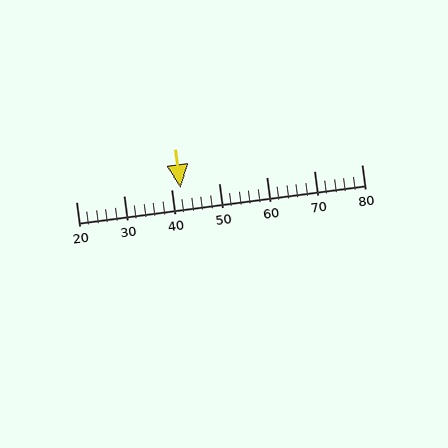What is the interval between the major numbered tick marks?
The major tick marks are spaced 10 units apart.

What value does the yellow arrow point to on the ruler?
The yellow arrow points to approximately 42.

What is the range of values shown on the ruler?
The ruler shows values from 20 to 80.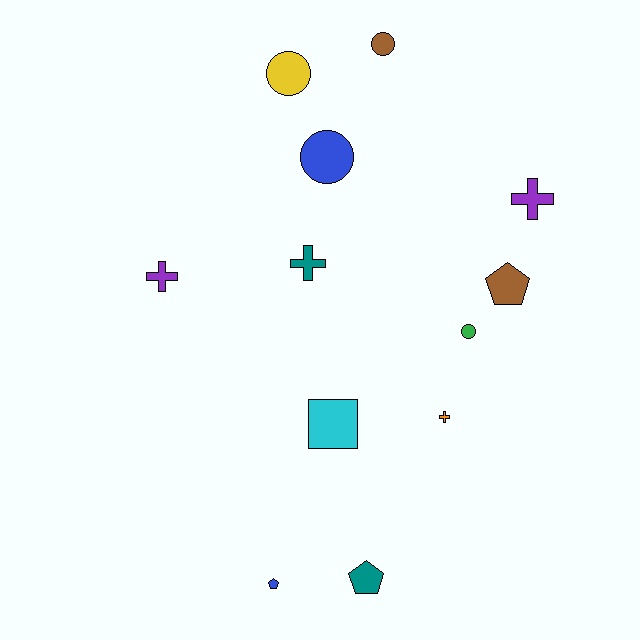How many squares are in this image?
There is 1 square.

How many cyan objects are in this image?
There is 1 cyan object.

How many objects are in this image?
There are 12 objects.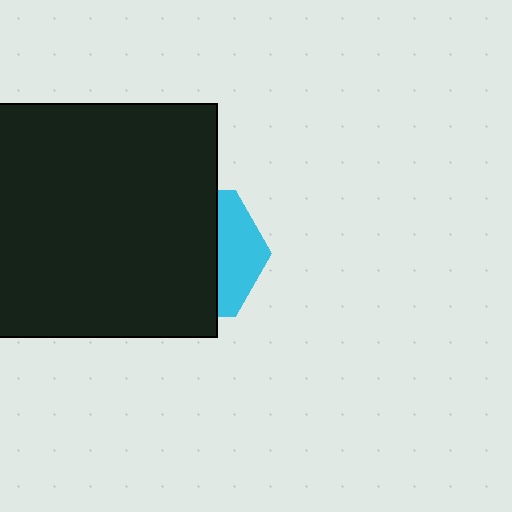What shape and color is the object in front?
The object in front is a black rectangle.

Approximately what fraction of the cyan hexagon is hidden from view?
Roughly 67% of the cyan hexagon is hidden behind the black rectangle.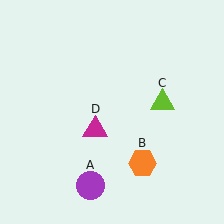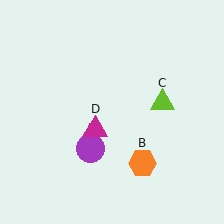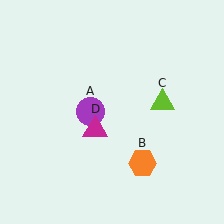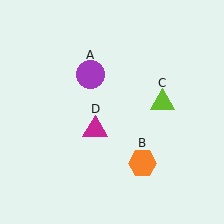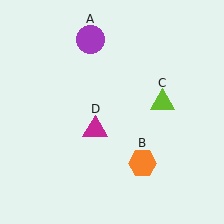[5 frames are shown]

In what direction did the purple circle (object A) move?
The purple circle (object A) moved up.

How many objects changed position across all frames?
1 object changed position: purple circle (object A).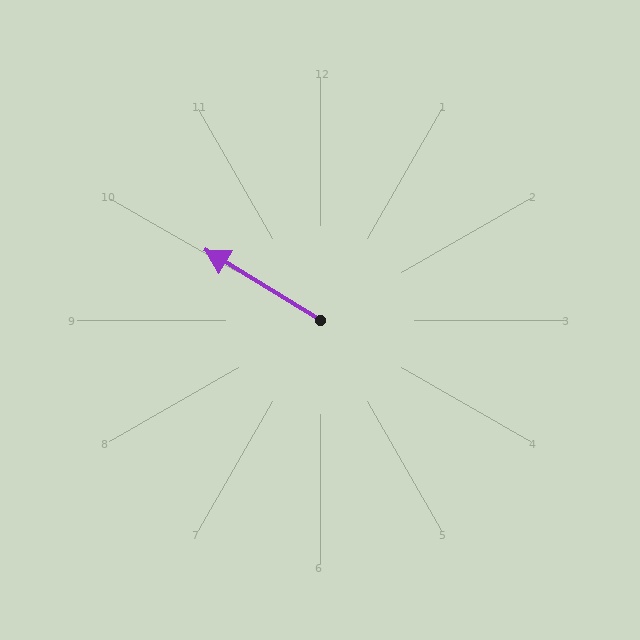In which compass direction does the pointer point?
Northwest.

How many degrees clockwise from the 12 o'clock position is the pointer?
Approximately 301 degrees.